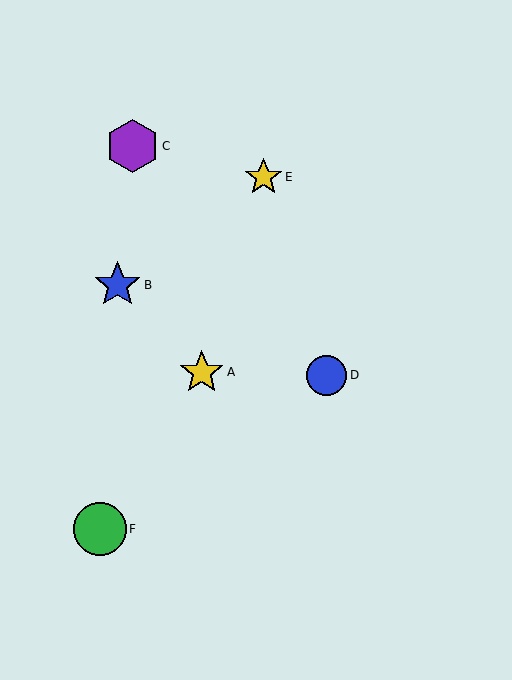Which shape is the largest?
The purple hexagon (labeled C) is the largest.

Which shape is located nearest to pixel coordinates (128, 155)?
The purple hexagon (labeled C) at (133, 146) is nearest to that location.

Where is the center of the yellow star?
The center of the yellow star is at (263, 177).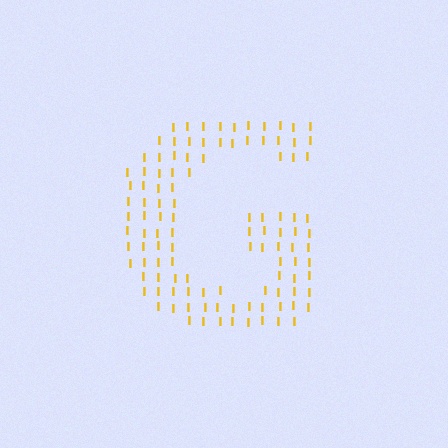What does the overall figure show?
The overall figure shows the letter G.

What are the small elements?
The small elements are letter I's.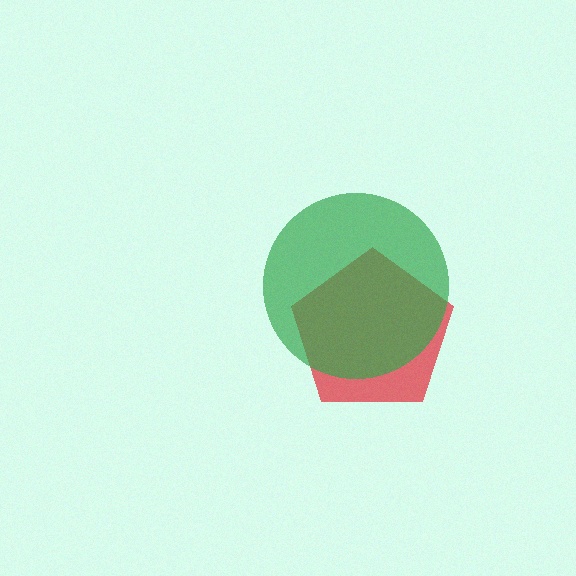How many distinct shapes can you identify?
There are 2 distinct shapes: a red pentagon, a green circle.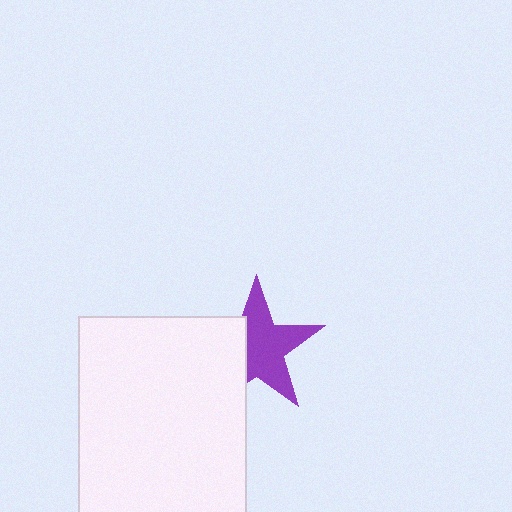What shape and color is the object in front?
The object in front is a white rectangle.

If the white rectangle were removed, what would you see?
You would see the complete purple star.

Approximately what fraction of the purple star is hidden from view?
Roughly 36% of the purple star is hidden behind the white rectangle.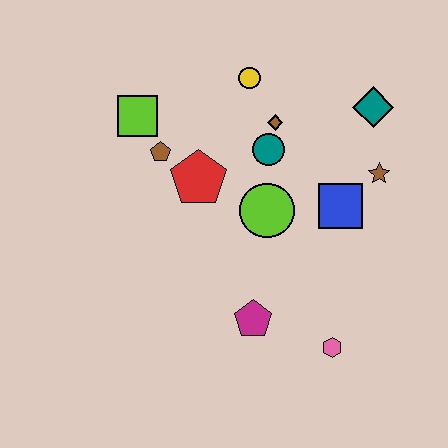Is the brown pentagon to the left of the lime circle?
Yes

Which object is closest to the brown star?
The blue square is closest to the brown star.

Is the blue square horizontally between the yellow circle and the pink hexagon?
No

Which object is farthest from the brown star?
The lime square is farthest from the brown star.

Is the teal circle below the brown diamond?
Yes